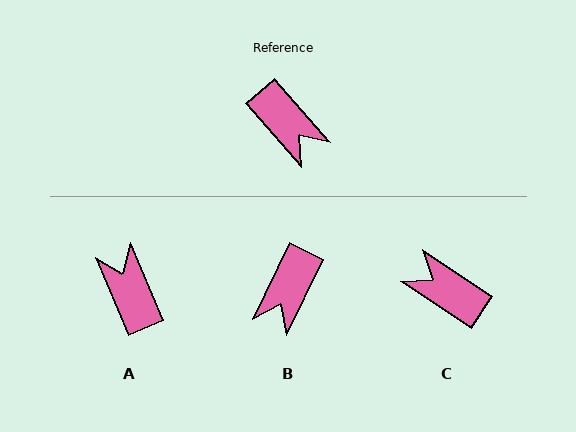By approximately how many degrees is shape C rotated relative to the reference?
Approximately 165 degrees clockwise.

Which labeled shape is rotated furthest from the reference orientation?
C, about 165 degrees away.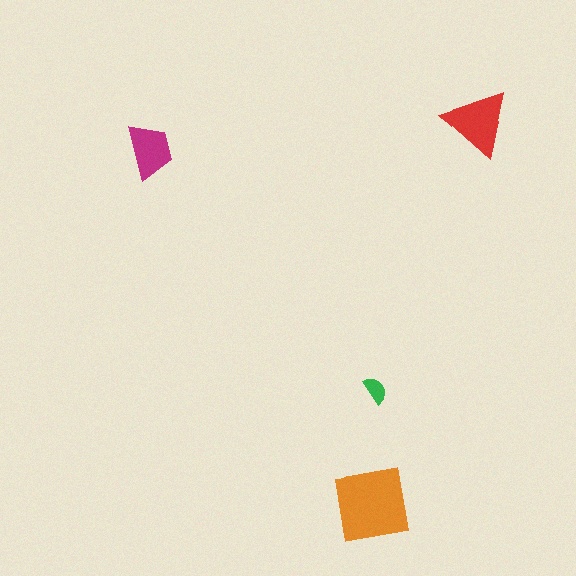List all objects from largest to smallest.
The orange square, the red triangle, the magenta trapezoid, the green semicircle.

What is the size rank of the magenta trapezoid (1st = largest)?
3rd.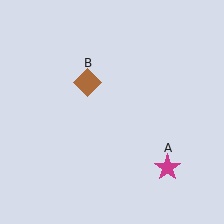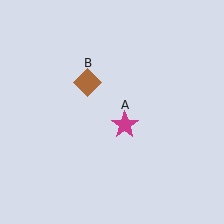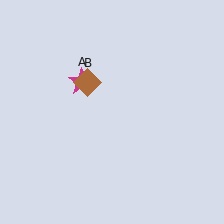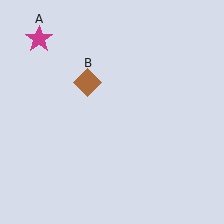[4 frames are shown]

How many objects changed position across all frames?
1 object changed position: magenta star (object A).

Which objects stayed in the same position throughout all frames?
Brown diamond (object B) remained stationary.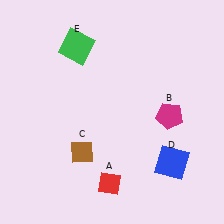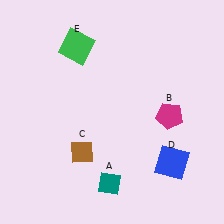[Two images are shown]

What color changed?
The diamond (A) changed from red in Image 1 to teal in Image 2.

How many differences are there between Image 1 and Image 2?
There is 1 difference between the two images.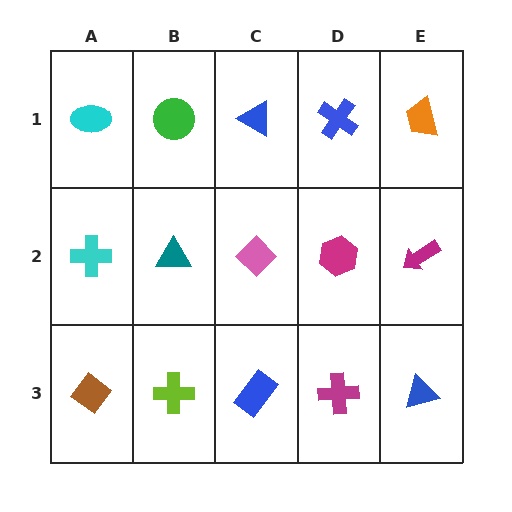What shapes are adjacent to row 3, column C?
A pink diamond (row 2, column C), a lime cross (row 3, column B), a magenta cross (row 3, column D).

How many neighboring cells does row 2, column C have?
4.